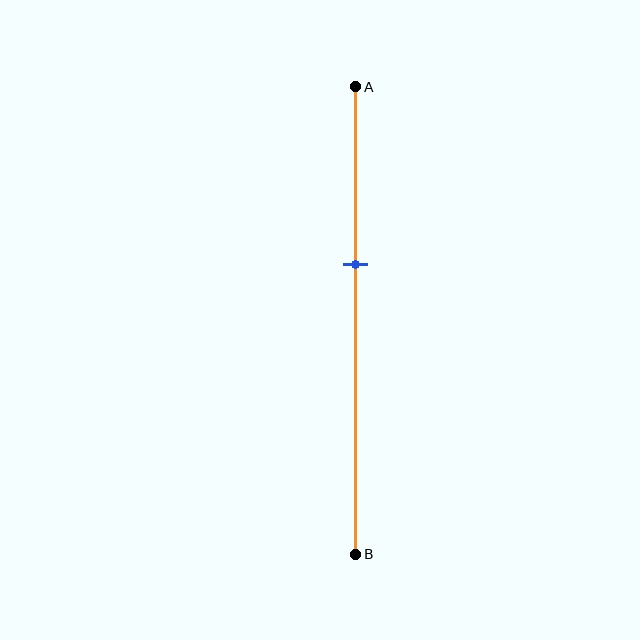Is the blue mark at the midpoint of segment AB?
No, the mark is at about 40% from A, not at the 50% midpoint.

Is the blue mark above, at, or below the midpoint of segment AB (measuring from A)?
The blue mark is above the midpoint of segment AB.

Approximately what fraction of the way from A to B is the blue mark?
The blue mark is approximately 40% of the way from A to B.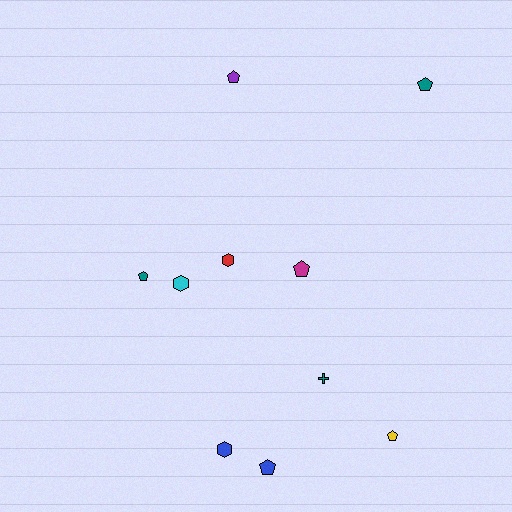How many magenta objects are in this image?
There is 1 magenta object.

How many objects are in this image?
There are 10 objects.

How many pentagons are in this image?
There are 6 pentagons.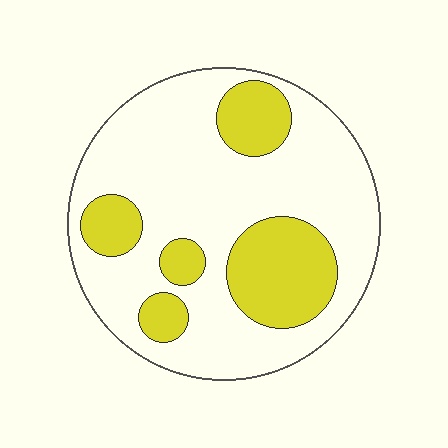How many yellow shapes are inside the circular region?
5.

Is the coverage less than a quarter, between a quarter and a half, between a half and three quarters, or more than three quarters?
Between a quarter and a half.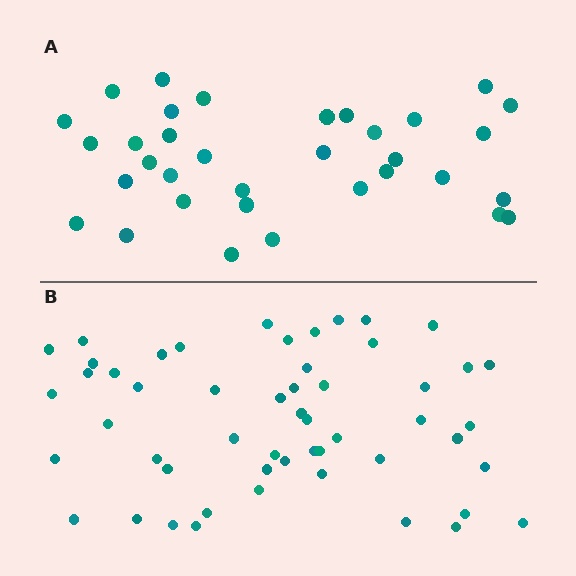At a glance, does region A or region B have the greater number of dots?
Region B (the bottom region) has more dots.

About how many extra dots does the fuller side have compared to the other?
Region B has approximately 20 more dots than region A.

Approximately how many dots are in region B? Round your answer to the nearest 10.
About 50 dots. (The exact count is 53, which rounds to 50.)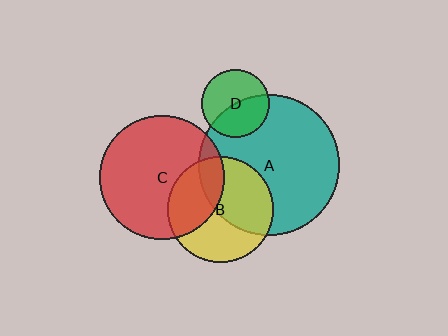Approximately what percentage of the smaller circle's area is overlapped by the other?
Approximately 45%.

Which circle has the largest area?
Circle A (teal).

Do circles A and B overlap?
Yes.